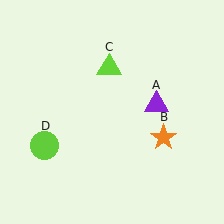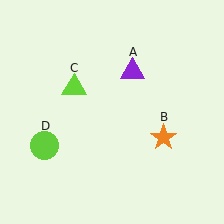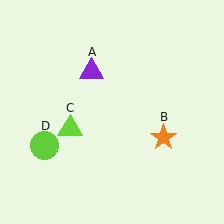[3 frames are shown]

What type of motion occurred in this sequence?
The purple triangle (object A), lime triangle (object C) rotated counterclockwise around the center of the scene.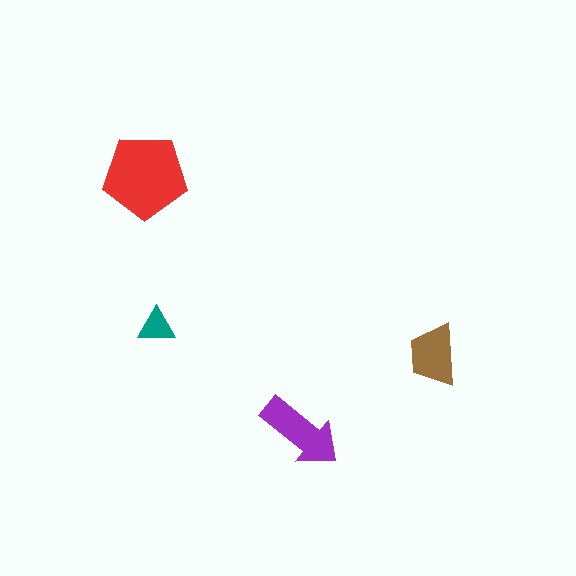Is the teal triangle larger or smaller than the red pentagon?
Smaller.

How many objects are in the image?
There are 4 objects in the image.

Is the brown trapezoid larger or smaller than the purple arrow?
Smaller.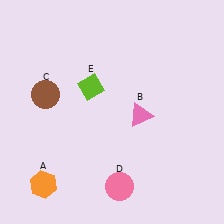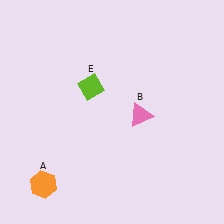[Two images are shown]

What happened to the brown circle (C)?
The brown circle (C) was removed in Image 2. It was in the top-left area of Image 1.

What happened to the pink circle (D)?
The pink circle (D) was removed in Image 2. It was in the bottom-right area of Image 1.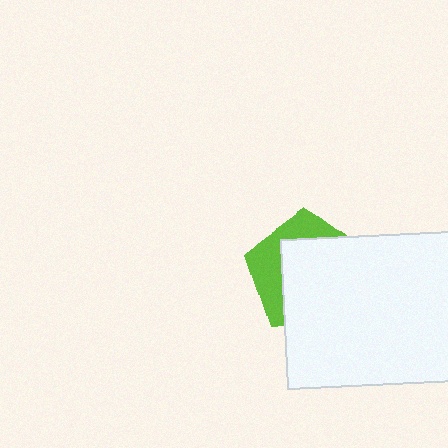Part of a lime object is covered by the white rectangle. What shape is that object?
It is a pentagon.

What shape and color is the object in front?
The object in front is a white rectangle.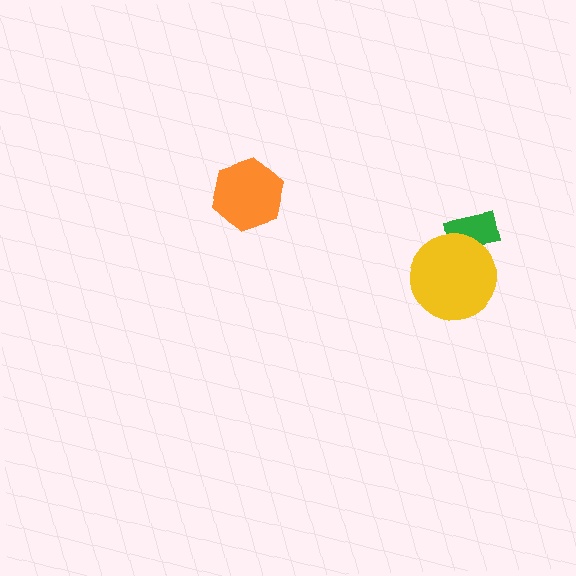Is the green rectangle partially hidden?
Yes, it is partially covered by another shape.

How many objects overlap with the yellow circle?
1 object overlaps with the yellow circle.